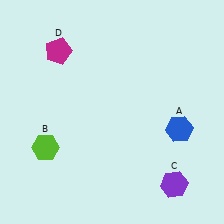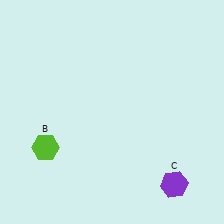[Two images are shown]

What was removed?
The blue hexagon (A), the magenta pentagon (D) were removed in Image 2.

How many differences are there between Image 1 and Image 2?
There are 2 differences between the two images.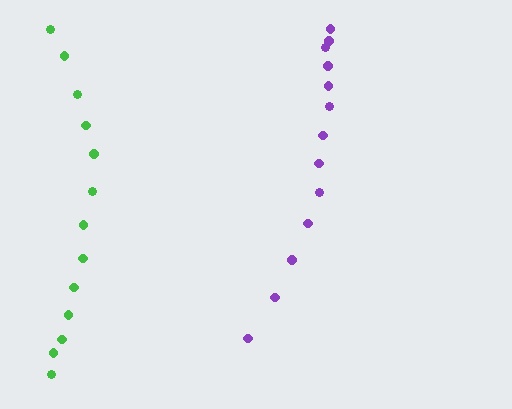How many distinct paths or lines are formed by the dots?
There are 2 distinct paths.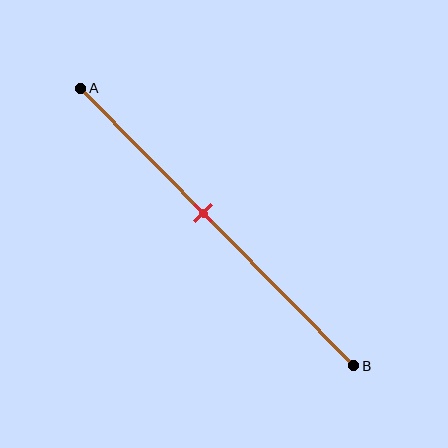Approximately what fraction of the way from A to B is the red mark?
The red mark is approximately 45% of the way from A to B.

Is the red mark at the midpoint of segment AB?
No, the mark is at about 45% from A, not at the 50% midpoint.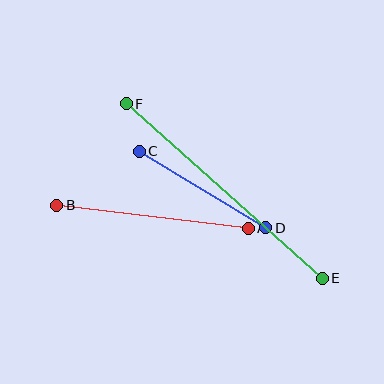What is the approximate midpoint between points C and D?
The midpoint is at approximately (202, 189) pixels.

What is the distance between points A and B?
The distance is approximately 193 pixels.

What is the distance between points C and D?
The distance is approximately 148 pixels.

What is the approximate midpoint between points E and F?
The midpoint is at approximately (224, 191) pixels.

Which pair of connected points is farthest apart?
Points E and F are farthest apart.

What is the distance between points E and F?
The distance is approximately 262 pixels.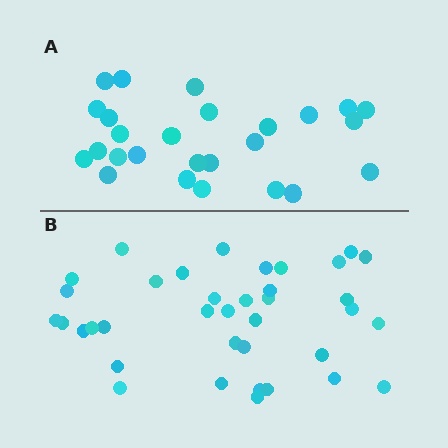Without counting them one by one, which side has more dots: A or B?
Region B (the bottom region) has more dots.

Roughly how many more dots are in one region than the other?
Region B has roughly 12 or so more dots than region A.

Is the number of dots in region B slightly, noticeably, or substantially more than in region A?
Region B has noticeably more, but not dramatically so. The ratio is roughly 1.4 to 1.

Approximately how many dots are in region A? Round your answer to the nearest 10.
About 30 dots. (The exact count is 26, which rounds to 30.)